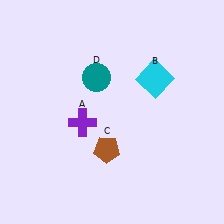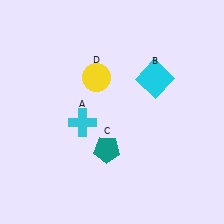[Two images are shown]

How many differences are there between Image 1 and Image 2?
There are 3 differences between the two images.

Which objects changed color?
A changed from purple to cyan. C changed from brown to teal. D changed from teal to yellow.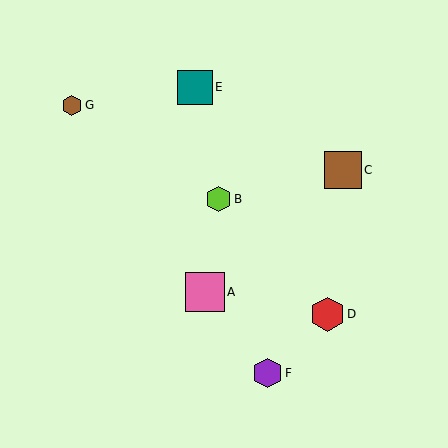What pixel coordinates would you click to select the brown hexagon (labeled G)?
Click at (72, 105) to select the brown hexagon G.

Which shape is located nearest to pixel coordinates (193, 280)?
The pink square (labeled A) at (205, 292) is nearest to that location.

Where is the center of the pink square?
The center of the pink square is at (205, 292).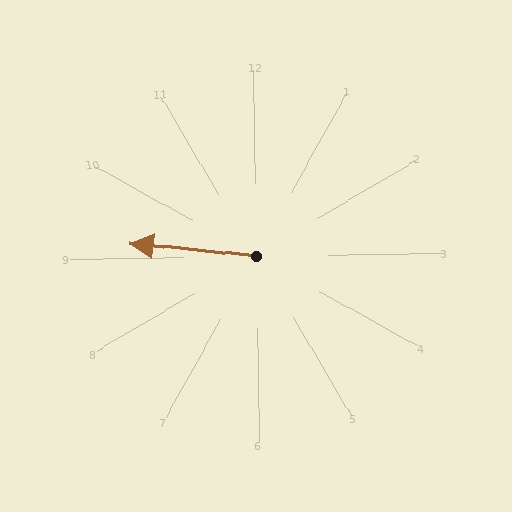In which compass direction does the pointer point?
West.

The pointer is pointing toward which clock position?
Roughly 9 o'clock.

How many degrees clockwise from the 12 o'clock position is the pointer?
Approximately 277 degrees.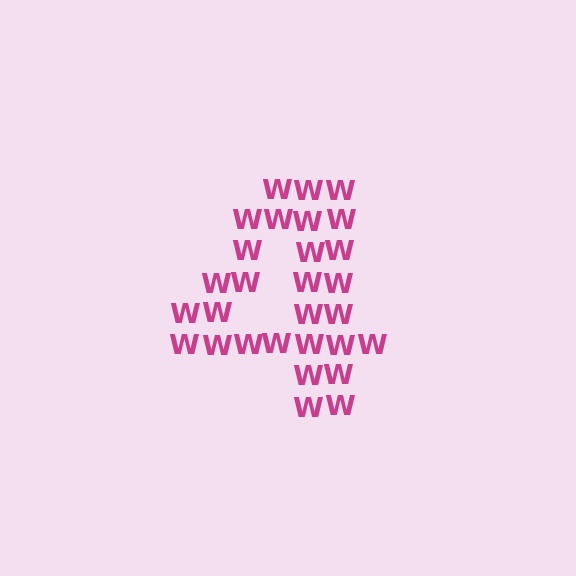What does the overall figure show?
The overall figure shows the digit 4.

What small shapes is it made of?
It is made of small letter W's.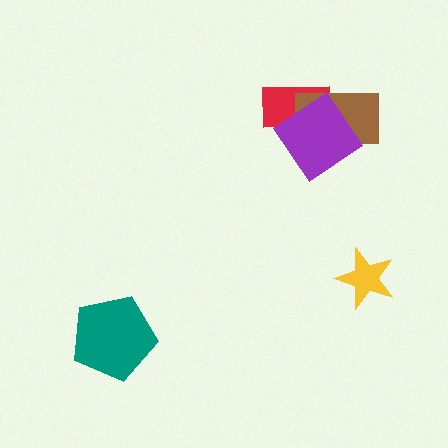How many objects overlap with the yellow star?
0 objects overlap with the yellow star.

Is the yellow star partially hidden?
No, no other shape covers it.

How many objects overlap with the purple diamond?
2 objects overlap with the purple diamond.